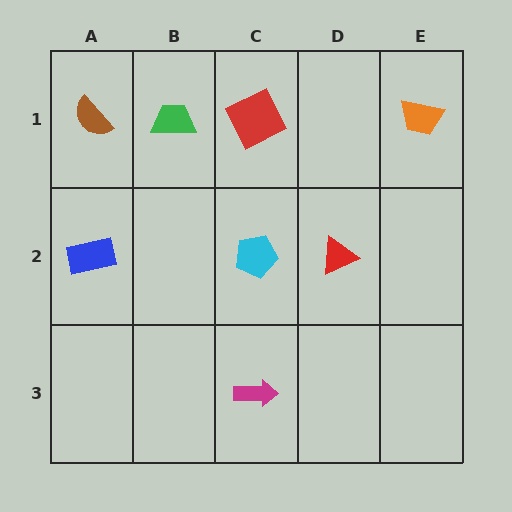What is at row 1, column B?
A green trapezoid.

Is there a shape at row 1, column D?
No, that cell is empty.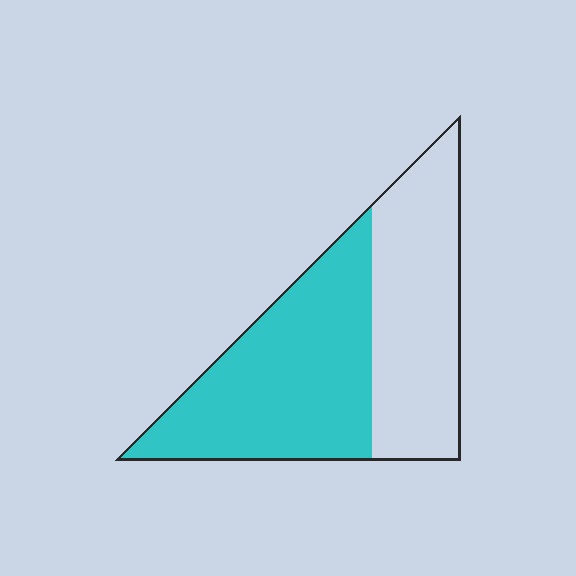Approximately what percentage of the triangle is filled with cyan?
Approximately 55%.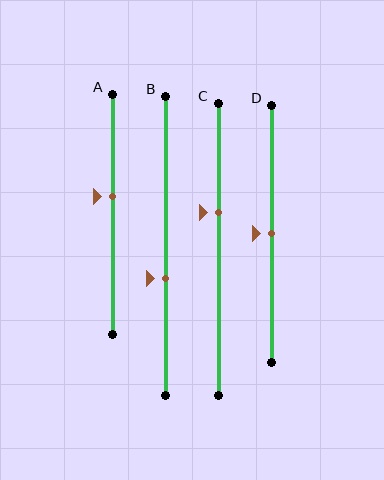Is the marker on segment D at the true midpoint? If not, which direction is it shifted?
Yes, the marker on segment D is at the true midpoint.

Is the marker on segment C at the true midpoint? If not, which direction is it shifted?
No, the marker on segment C is shifted upward by about 13% of the segment length.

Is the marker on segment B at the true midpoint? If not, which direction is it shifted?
No, the marker on segment B is shifted downward by about 11% of the segment length.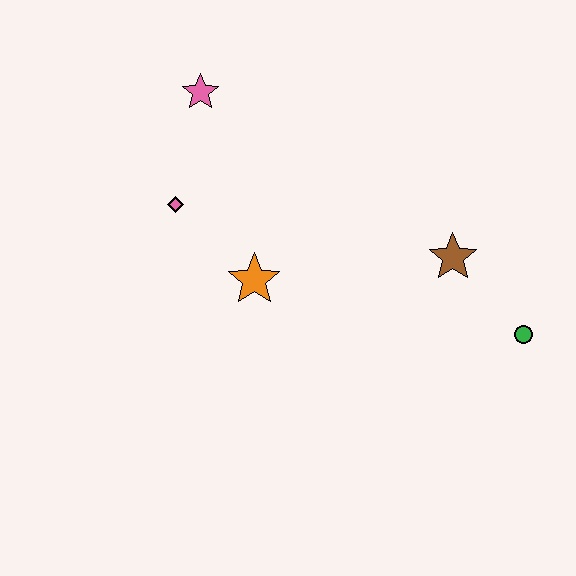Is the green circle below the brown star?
Yes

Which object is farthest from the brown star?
The pink star is farthest from the brown star.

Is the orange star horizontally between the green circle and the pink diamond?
Yes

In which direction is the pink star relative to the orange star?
The pink star is above the orange star.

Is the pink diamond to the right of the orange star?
No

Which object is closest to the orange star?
The pink diamond is closest to the orange star.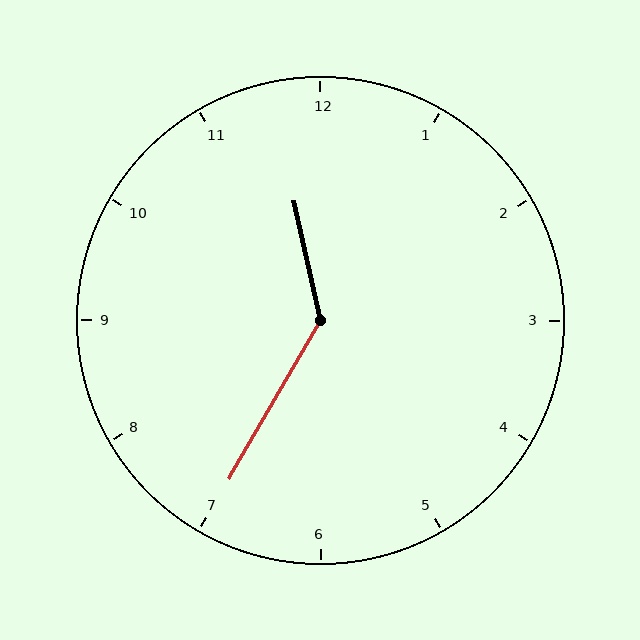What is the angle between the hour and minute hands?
Approximately 138 degrees.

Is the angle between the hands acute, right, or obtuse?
It is obtuse.